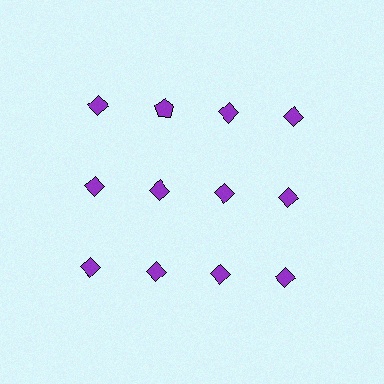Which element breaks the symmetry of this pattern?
The purple pentagon in the top row, second from left column breaks the symmetry. All other shapes are purple diamonds.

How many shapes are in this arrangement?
There are 12 shapes arranged in a grid pattern.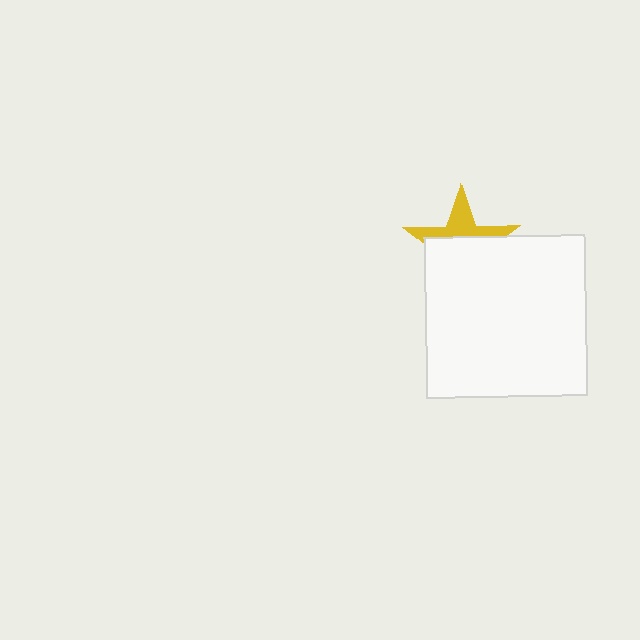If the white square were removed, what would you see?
You would see the complete yellow star.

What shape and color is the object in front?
The object in front is a white square.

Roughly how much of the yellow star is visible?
A small part of it is visible (roughly 38%).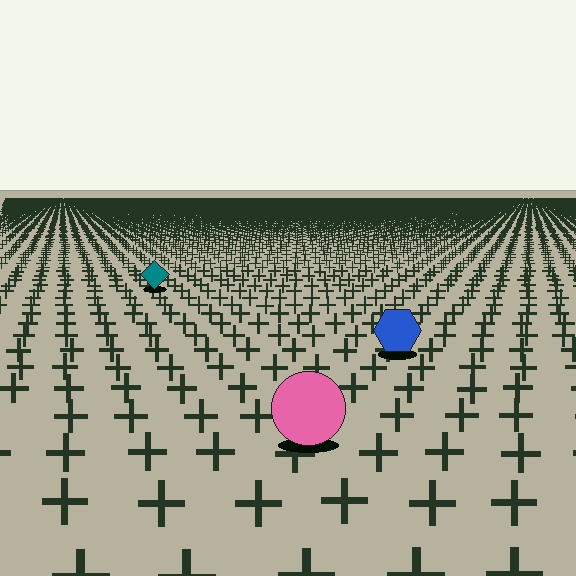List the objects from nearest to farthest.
From nearest to farthest: the pink circle, the blue hexagon, the teal diamond.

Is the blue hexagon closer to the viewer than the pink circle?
No. The pink circle is closer — you can tell from the texture gradient: the ground texture is coarser near it.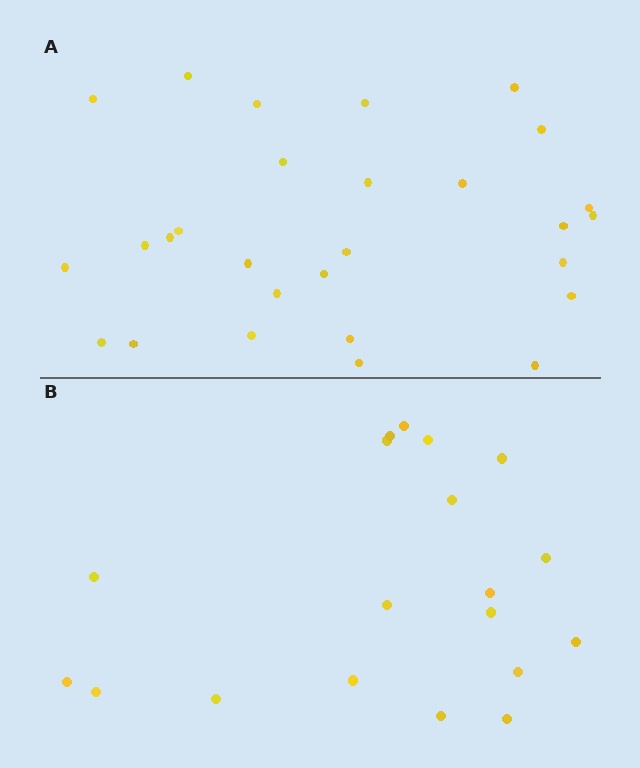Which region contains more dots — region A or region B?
Region A (the top region) has more dots.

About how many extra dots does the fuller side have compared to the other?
Region A has roughly 8 or so more dots than region B.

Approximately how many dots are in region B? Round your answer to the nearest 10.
About 20 dots. (The exact count is 19, which rounds to 20.)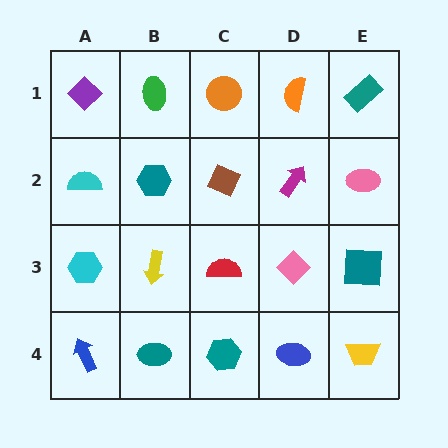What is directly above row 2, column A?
A purple diamond.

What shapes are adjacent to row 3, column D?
A magenta arrow (row 2, column D), a blue ellipse (row 4, column D), a red semicircle (row 3, column C), a teal square (row 3, column E).